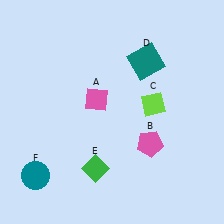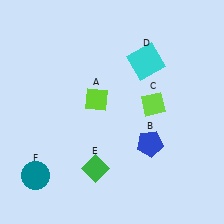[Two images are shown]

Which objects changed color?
A changed from pink to lime. B changed from pink to blue. D changed from teal to cyan.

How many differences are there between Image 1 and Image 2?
There are 3 differences between the two images.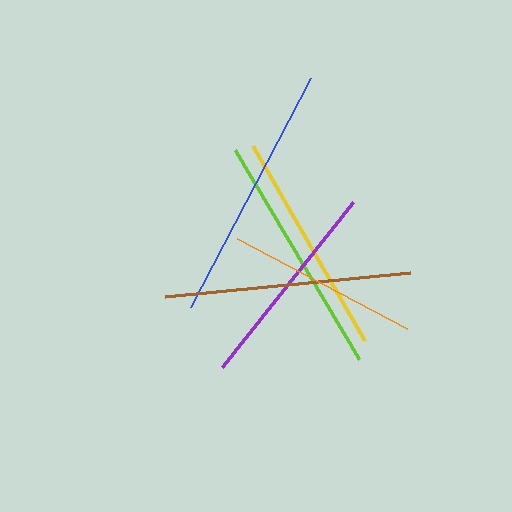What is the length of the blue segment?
The blue segment is approximately 258 pixels long.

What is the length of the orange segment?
The orange segment is approximately 193 pixels long.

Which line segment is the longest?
The blue line is the longest at approximately 258 pixels.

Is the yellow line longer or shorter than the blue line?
The blue line is longer than the yellow line.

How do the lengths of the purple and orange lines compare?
The purple and orange lines are approximately the same length.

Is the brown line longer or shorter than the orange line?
The brown line is longer than the orange line.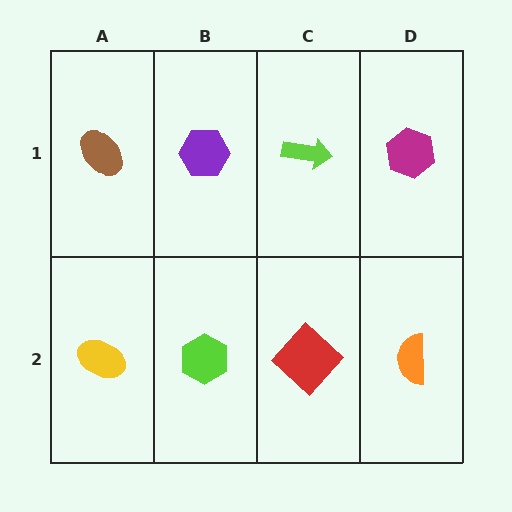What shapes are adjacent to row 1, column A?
A yellow ellipse (row 2, column A), a purple hexagon (row 1, column B).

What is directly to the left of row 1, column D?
A lime arrow.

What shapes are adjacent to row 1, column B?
A lime hexagon (row 2, column B), a brown ellipse (row 1, column A), a lime arrow (row 1, column C).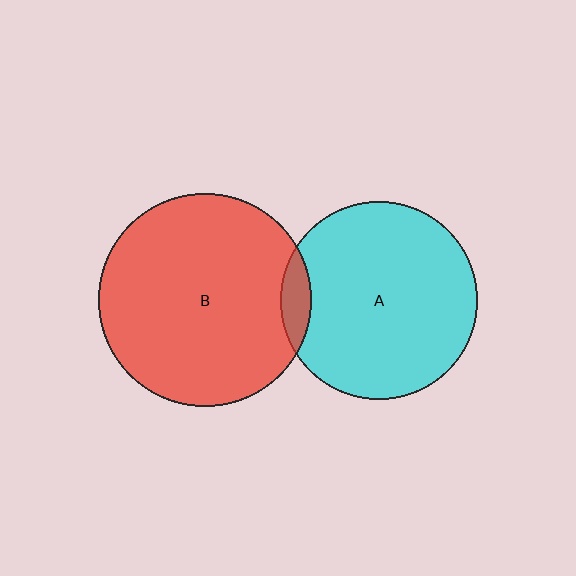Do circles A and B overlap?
Yes.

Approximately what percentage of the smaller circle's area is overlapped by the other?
Approximately 5%.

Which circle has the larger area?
Circle B (red).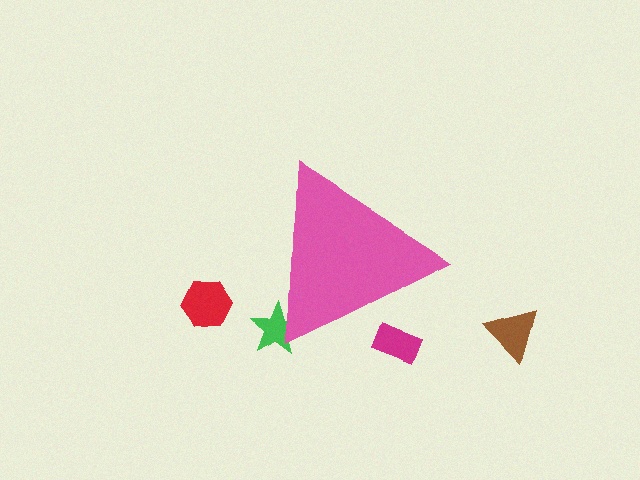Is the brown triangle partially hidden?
No, the brown triangle is fully visible.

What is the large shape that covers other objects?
A pink triangle.